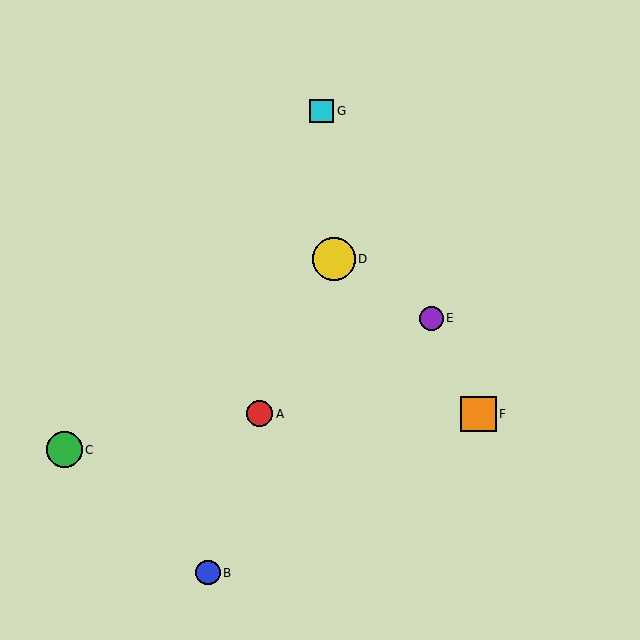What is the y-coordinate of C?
Object C is at y≈450.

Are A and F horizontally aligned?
Yes, both are at y≈414.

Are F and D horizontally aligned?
No, F is at y≈414 and D is at y≈259.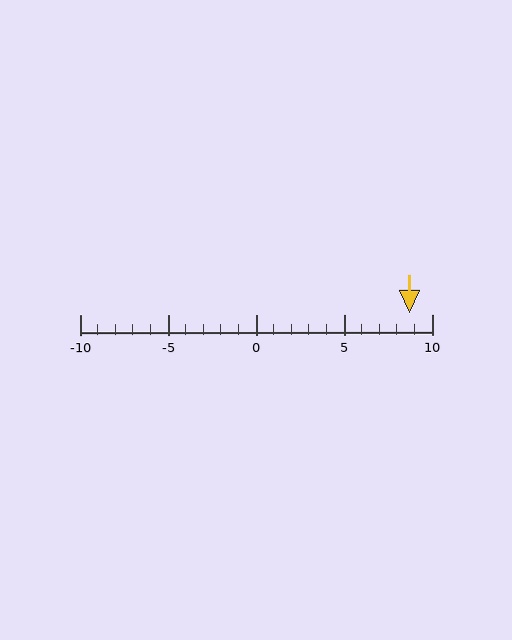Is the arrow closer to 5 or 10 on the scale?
The arrow is closer to 10.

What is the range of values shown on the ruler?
The ruler shows values from -10 to 10.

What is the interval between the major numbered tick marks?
The major tick marks are spaced 5 units apart.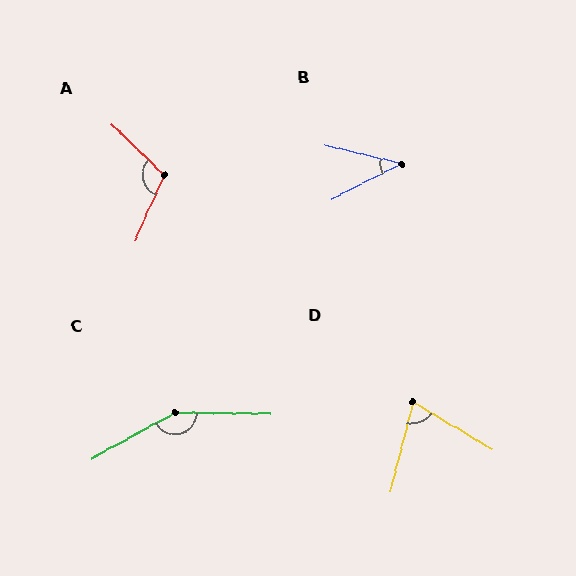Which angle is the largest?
C, at approximately 151 degrees.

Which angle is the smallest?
B, at approximately 41 degrees.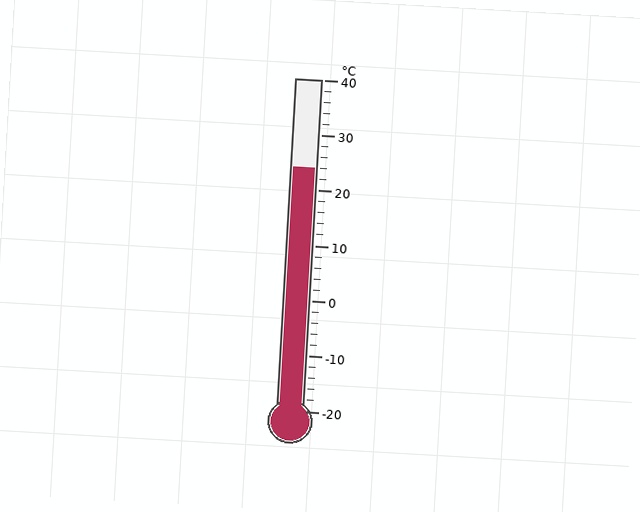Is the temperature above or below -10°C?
The temperature is above -10°C.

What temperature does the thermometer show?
The thermometer shows approximately 24°C.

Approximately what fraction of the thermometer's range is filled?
The thermometer is filled to approximately 75% of its range.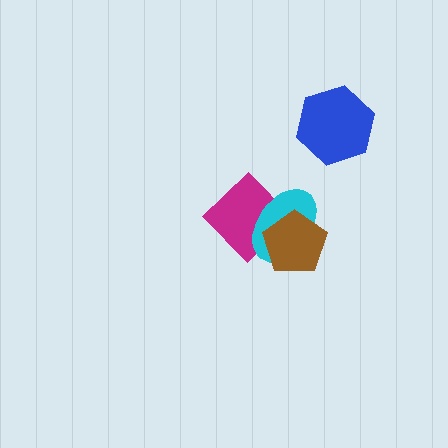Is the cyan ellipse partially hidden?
Yes, it is partially covered by another shape.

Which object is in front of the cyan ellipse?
The brown pentagon is in front of the cyan ellipse.